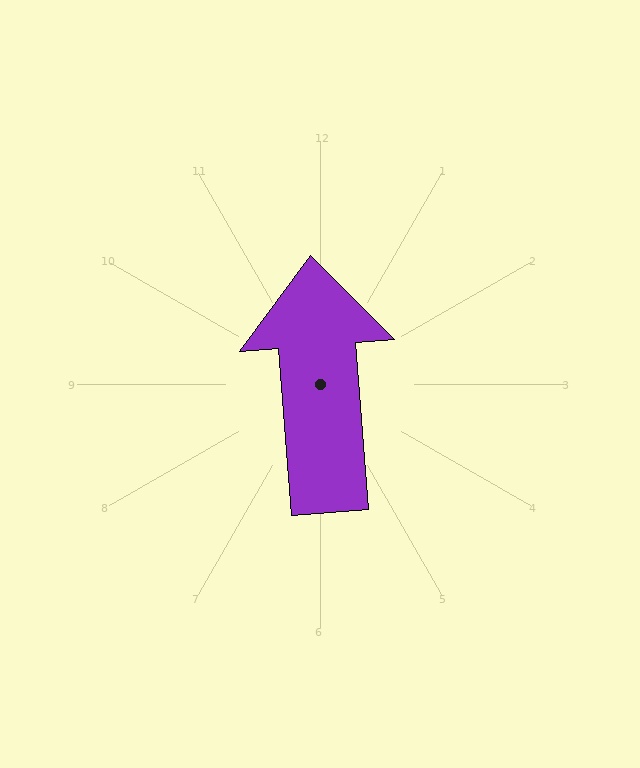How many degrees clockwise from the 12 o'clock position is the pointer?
Approximately 356 degrees.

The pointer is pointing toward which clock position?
Roughly 12 o'clock.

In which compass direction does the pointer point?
North.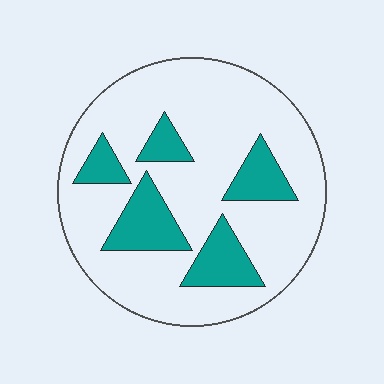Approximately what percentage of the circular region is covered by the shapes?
Approximately 25%.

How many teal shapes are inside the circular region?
5.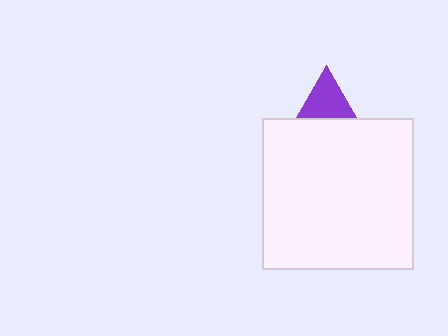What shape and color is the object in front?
The object in front is a white square.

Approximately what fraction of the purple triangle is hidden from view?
Roughly 66% of the purple triangle is hidden behind the white square.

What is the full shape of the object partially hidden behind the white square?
The partially hidden object is a purple triangle.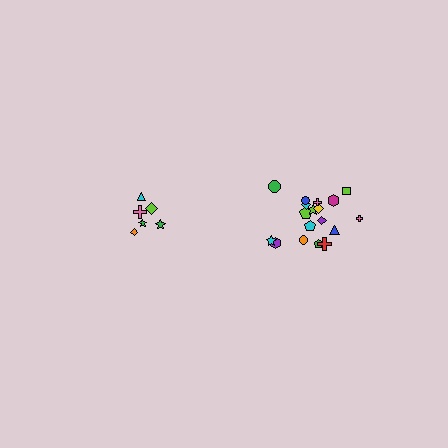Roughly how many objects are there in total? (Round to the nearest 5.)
Roughly 25 objects in total.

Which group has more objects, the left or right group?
The right group.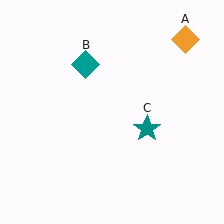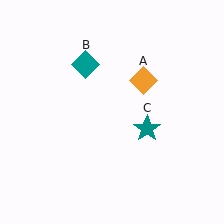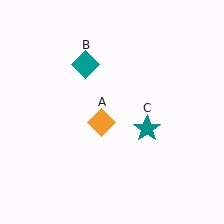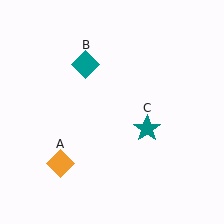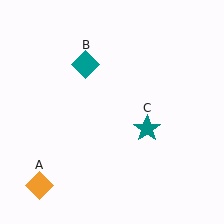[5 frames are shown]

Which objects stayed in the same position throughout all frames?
Teal diamond (object B) and teal star (object C) remained stationary.